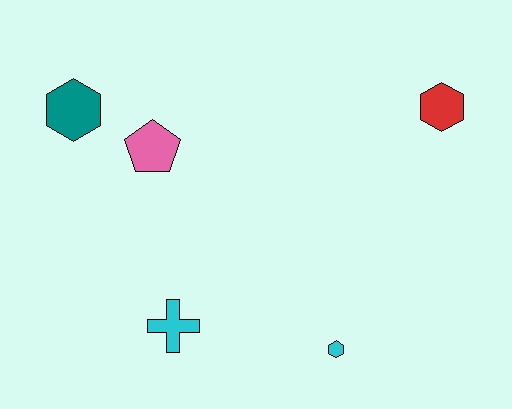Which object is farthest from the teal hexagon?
The red hexagon is farthest from the teal hexagon.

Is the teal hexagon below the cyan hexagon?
No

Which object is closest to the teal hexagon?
The pink pentagon is closest to the teal hexagon.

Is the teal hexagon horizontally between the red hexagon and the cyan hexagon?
No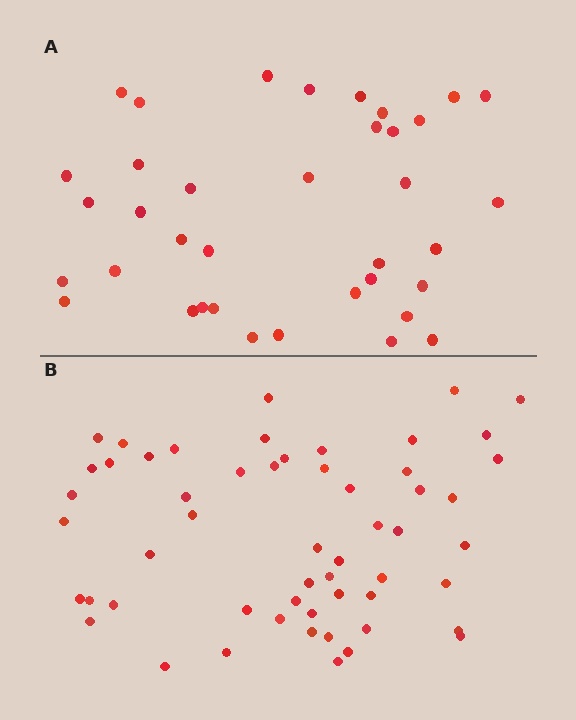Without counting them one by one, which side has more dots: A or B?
Region B (the bottom region) has more dots.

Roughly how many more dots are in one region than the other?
Region B has approximately 20 more dots than region A.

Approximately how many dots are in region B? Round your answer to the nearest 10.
About 60 dots. (The exact count is 55, which rounds to 60.)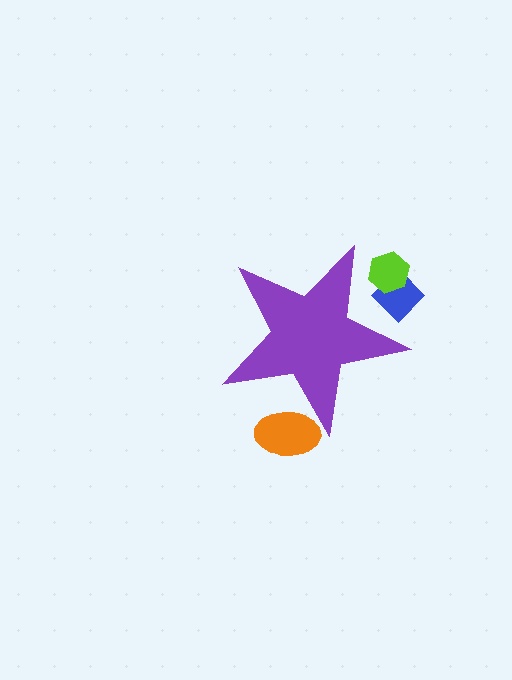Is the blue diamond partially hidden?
Yes, the blue diamond is partially hidden behind the purple star.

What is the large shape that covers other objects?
A purple star.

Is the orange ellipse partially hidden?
Yes, the orange ellipse is partially hidden behind the purple star.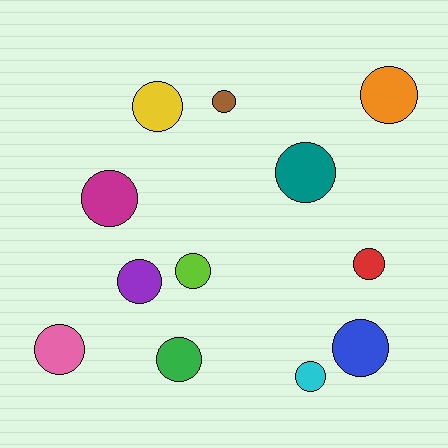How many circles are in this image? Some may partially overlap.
There are 12 circles.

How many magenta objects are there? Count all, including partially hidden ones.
There is 1 magenta object.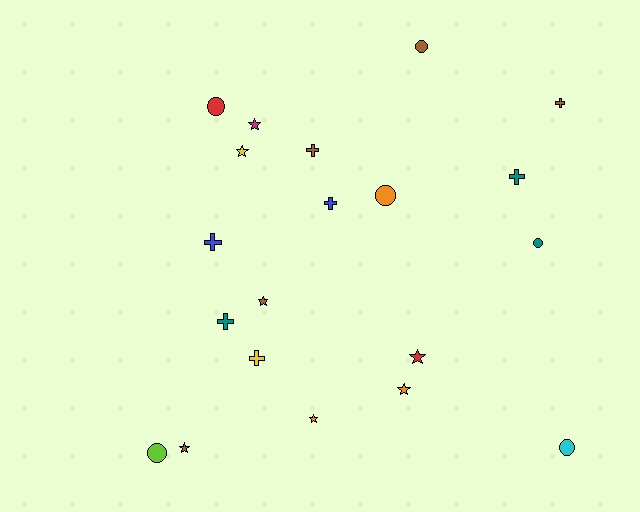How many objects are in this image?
There are 20 objects.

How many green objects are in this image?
There are no green objects.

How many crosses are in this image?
There are 7 crosses.